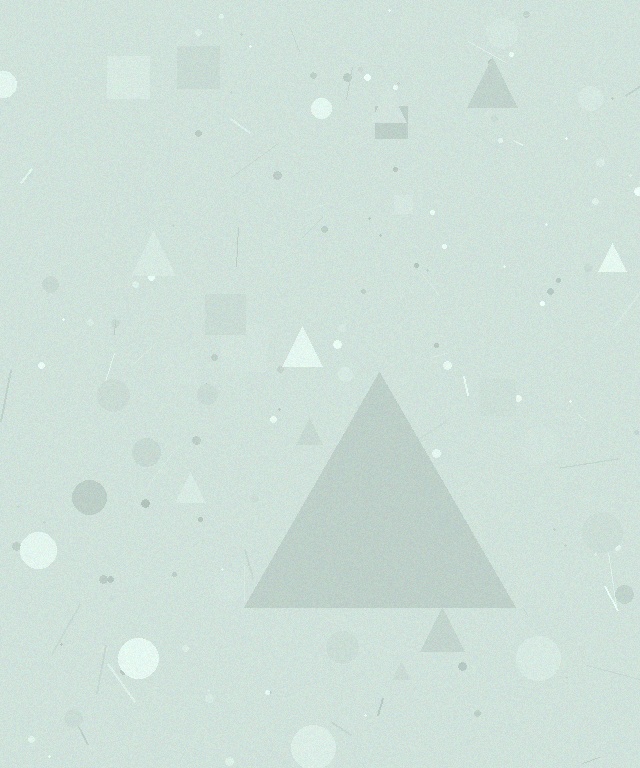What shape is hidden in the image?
A triangle is hidden in the image.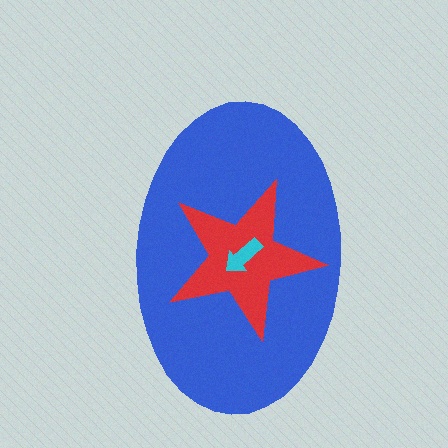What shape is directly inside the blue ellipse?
The red star.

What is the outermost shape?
The blue ellipse.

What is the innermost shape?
The cyan arrow.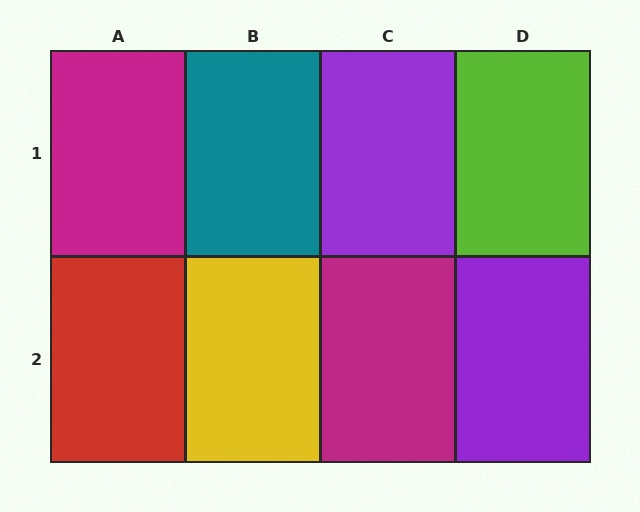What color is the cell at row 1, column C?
Purple.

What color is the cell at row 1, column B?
Teal.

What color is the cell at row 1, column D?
Lime.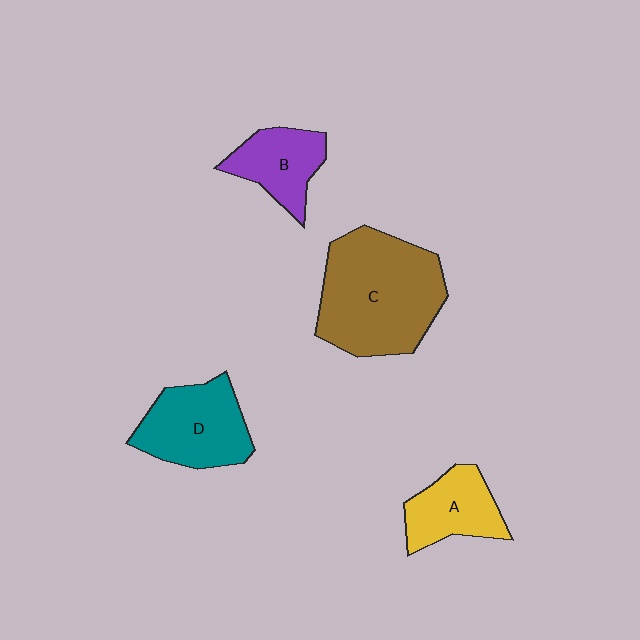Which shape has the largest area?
Shape C (brown).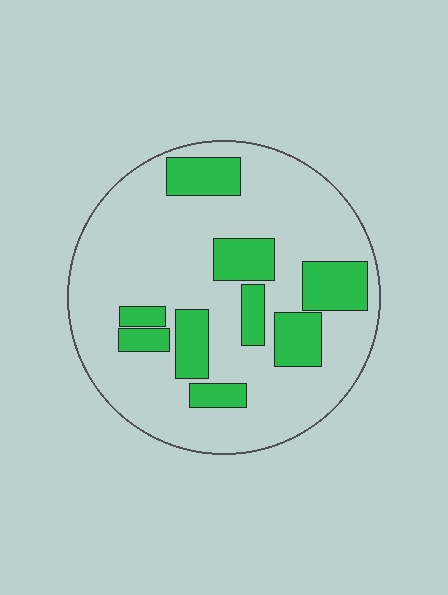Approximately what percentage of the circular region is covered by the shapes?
Approximately 25%.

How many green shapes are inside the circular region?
9.